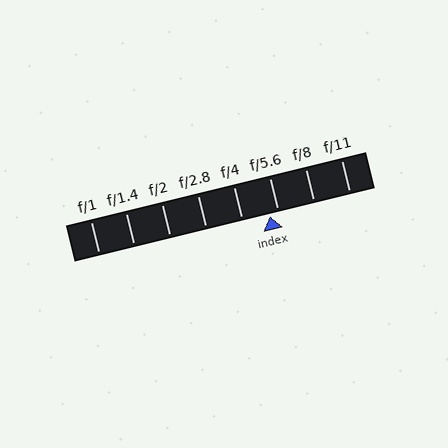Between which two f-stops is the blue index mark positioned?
The index mark is between f/4 and f/5.6.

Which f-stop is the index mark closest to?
The index mark is closest to f/5.6.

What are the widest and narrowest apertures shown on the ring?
The widest aperture shown is f/1 and the narrowest is f/11.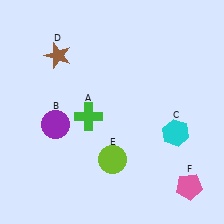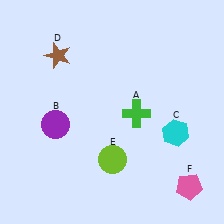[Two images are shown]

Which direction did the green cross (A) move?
The green cross (A) moved right.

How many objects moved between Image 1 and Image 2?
1 object moved between the two images.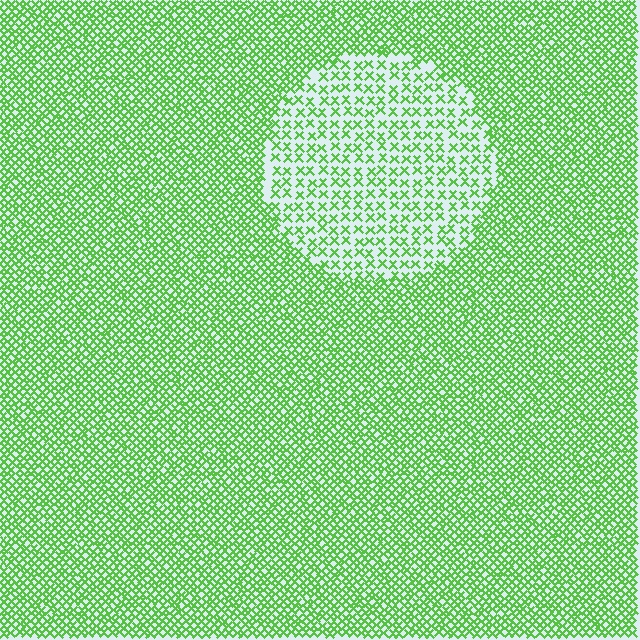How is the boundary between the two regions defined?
The boundary is defined by a change in element density (approximately 2.3x ratio). All elements are the same color, size, and shape.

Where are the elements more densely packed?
The elements are more densely packed outside the circle boundary.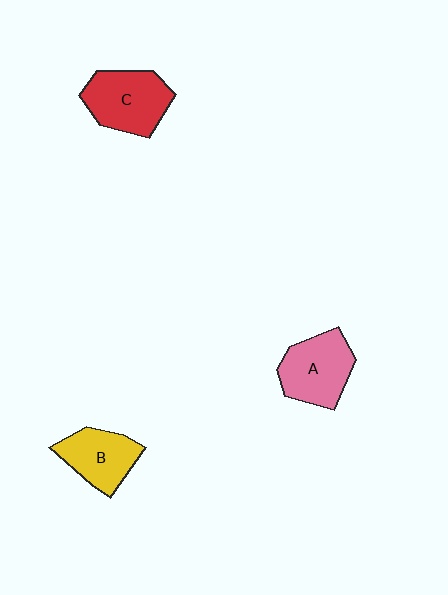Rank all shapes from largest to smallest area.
From largest to smallest: C (red), A (pink), B (yellow).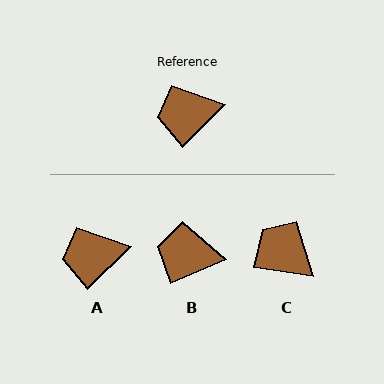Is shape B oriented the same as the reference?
No, it is off by about 21 degrees.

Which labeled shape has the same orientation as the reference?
A.